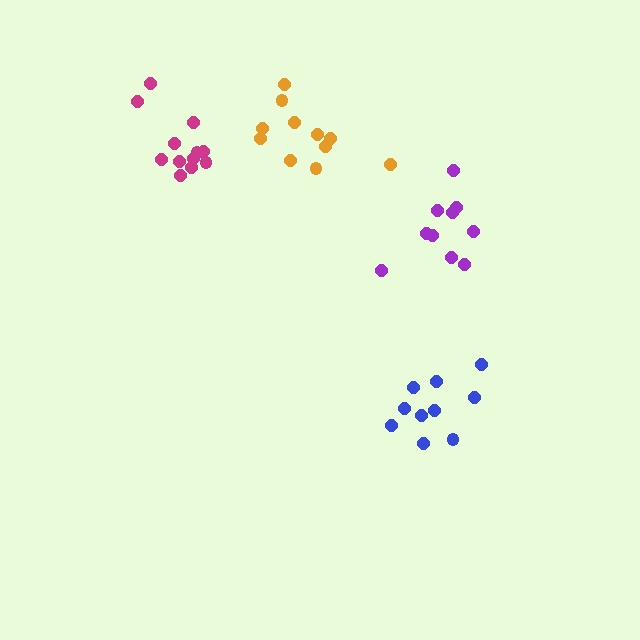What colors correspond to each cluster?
The clusters are colored: purple, magenta, orange, blue.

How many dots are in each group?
Group 1: 10 dots, Group 2: 12 dots, Group 3: 11 dots, Group 4: 10 dots (43 total).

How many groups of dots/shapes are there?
There are 4 groups.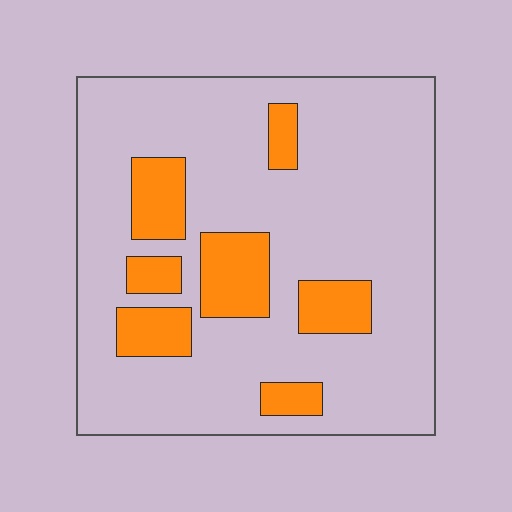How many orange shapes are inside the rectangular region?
7.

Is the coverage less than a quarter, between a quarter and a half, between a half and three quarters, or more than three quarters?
Less than a quarter.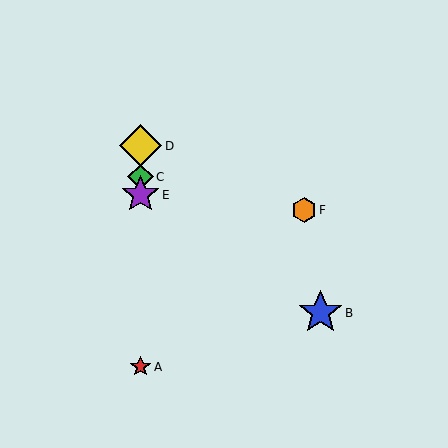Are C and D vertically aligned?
Yes, both are at x≈141.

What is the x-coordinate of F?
Object F is at x≈304.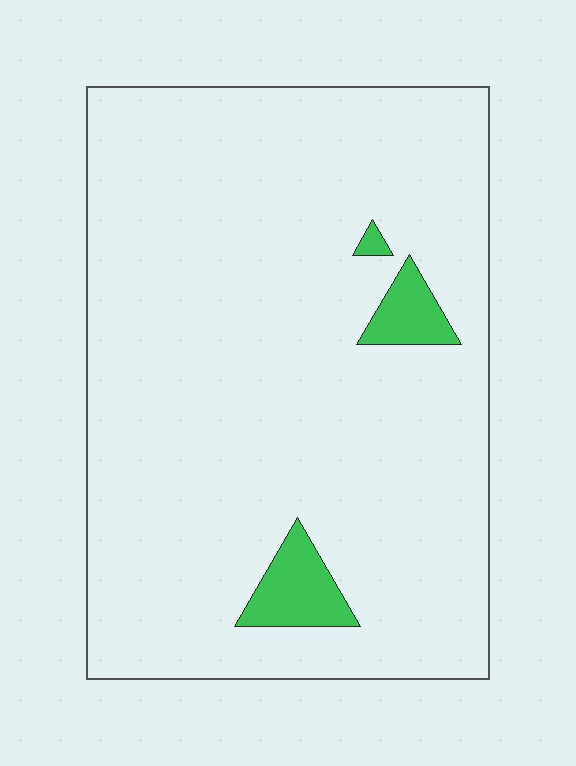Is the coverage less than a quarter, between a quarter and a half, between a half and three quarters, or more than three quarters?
Less than a quarter.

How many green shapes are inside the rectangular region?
3.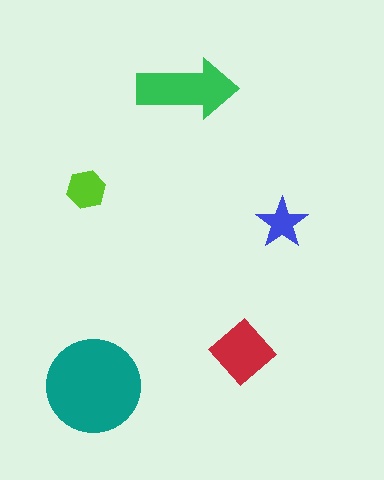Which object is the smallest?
The blue star.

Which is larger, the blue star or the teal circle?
The teal circle.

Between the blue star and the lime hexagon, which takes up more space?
The lime hexagon.